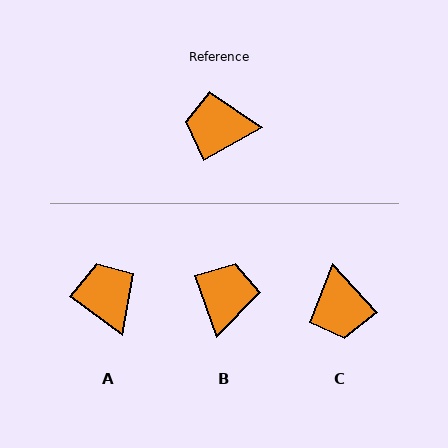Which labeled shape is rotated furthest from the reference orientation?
C, about 104 degrees away.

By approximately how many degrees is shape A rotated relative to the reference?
Approximately 66 degrees clockwise.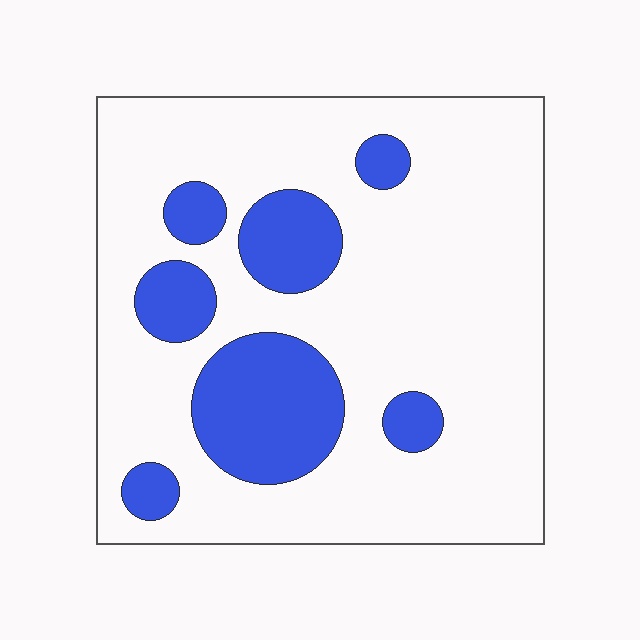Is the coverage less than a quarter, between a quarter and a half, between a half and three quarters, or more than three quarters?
Less than a quarter.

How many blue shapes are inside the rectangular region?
7.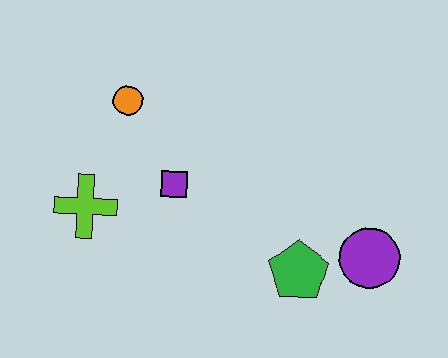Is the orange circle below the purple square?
No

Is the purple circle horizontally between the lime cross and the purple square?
No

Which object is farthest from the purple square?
The purple circle is farthest from the purple square.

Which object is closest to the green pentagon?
The purple circle is closest to the green pentagon.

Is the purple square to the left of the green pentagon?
Yes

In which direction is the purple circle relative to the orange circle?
The purple circle is to the right of the orange circle.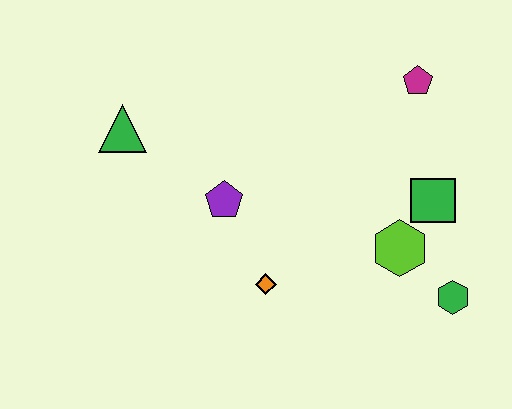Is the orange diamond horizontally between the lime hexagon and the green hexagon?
No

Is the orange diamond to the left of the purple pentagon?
No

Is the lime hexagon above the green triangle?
No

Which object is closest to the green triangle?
The purple pentagon is closest to the green triangle.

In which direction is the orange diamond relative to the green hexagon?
The orange diamond is to the left of the green hexagon.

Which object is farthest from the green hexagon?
The green triangle is farthest from the green hexagon.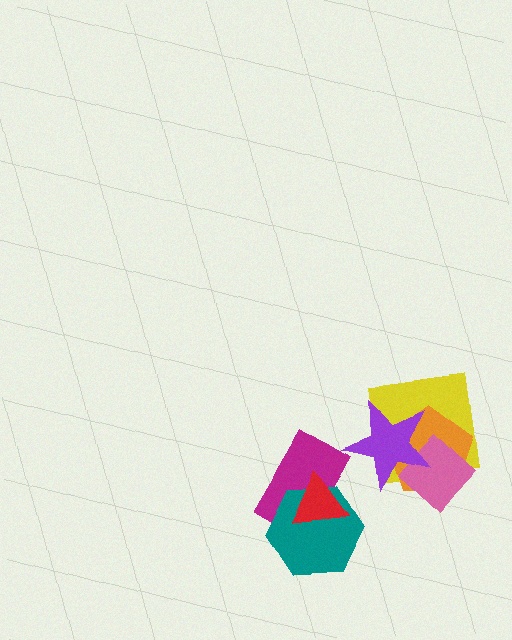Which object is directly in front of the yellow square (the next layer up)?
The orange pentagon is directly in front of the yellow square.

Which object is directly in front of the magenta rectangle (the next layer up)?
The teal hexagon is directly in front of the magenta rectangle.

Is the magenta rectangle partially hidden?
Yes, it is partially covered by another shape.